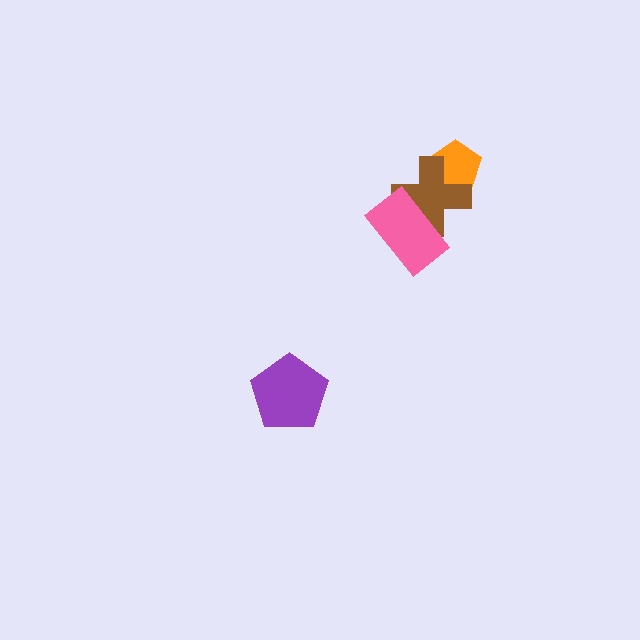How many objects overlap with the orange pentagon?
1 object overlaps with the orange pentagon.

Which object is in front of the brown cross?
The pink rectangle is in front of the brown cross.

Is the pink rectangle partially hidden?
No, no other shape covers it.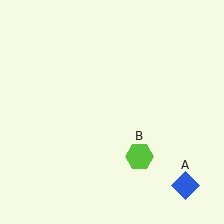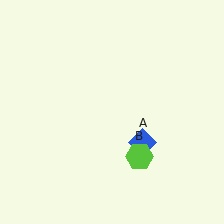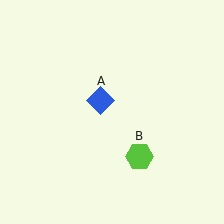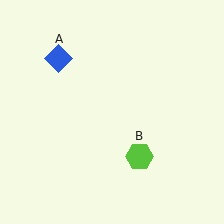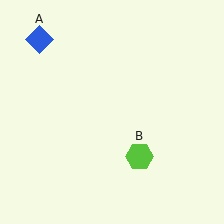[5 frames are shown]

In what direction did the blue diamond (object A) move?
The blue diamond (object A) moved up and to the left.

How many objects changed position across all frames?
1 object changed position: blue diamond (object A).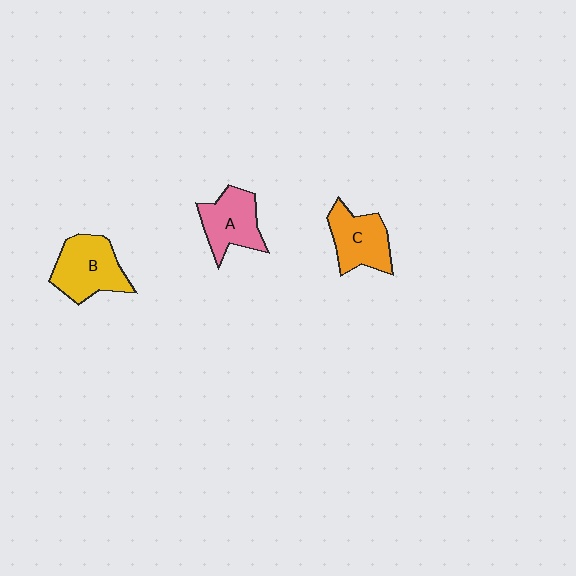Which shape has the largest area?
Shape B (yellow).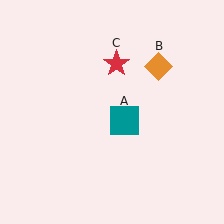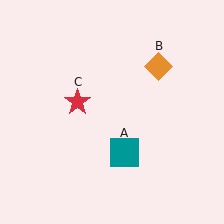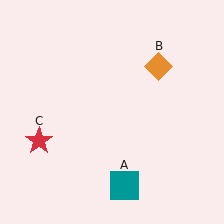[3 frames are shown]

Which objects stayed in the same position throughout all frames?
Orange diamond (object B) remained stationary.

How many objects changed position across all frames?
2 objects changed position: teal square (object A), red star (object C).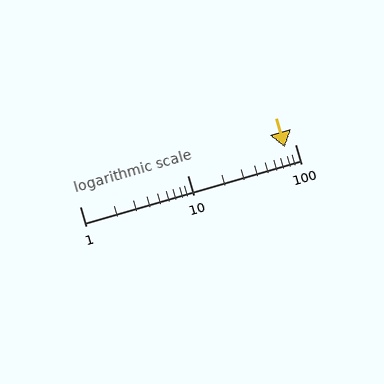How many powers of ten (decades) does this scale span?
The scale spans 2 decades, from 1 to 100.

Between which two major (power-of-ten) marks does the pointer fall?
The pointer is between 10 and 100.